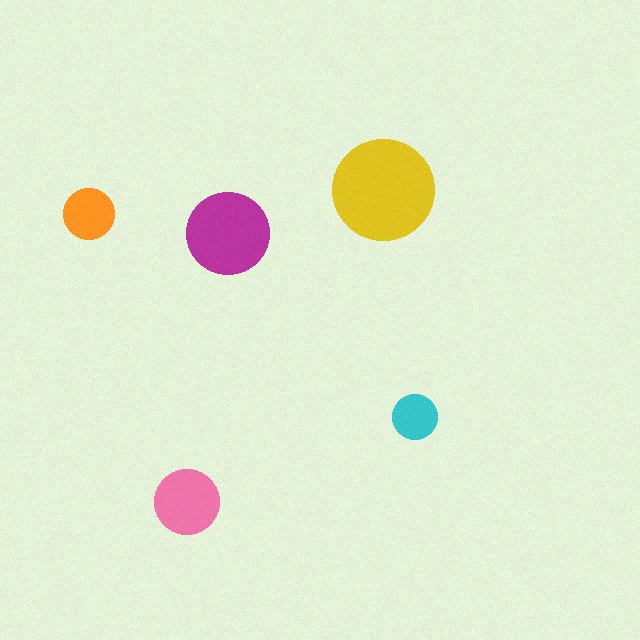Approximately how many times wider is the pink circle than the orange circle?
About 1.5 times wider.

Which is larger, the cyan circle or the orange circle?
The orange one.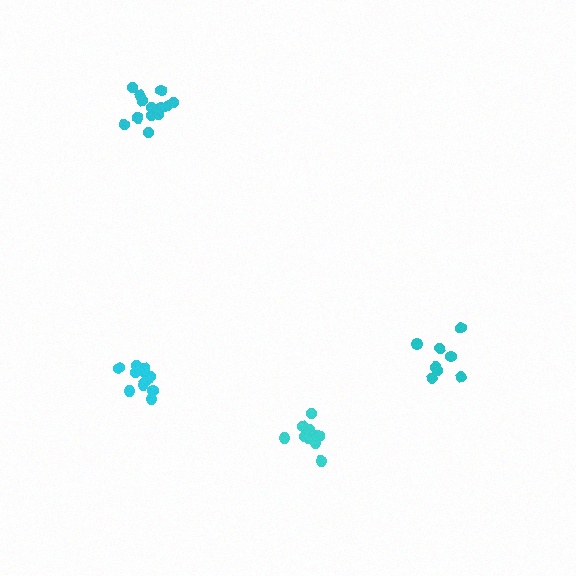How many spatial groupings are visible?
There are 4 spatial groupings.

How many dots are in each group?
Group 1: 8 dots, Group 2: 12 dots, Group 3: 12 dots, Group 4: 14 dots (46 total).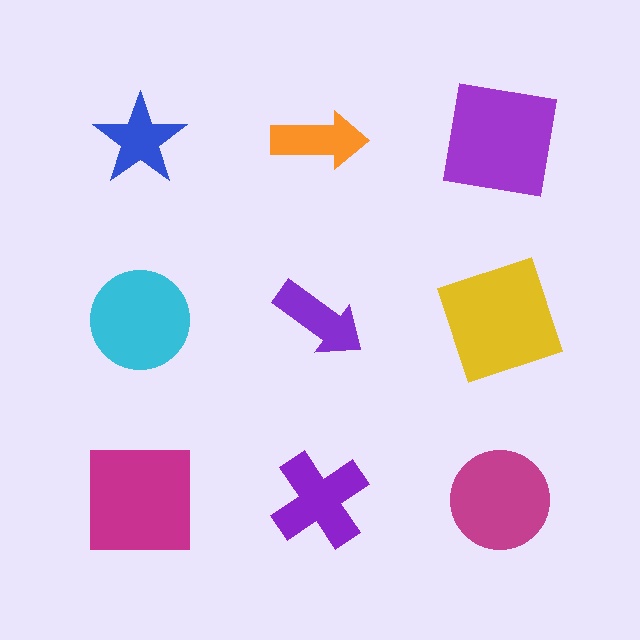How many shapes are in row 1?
3 shapes.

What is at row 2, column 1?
A cyan circle.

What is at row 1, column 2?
An orange arrow.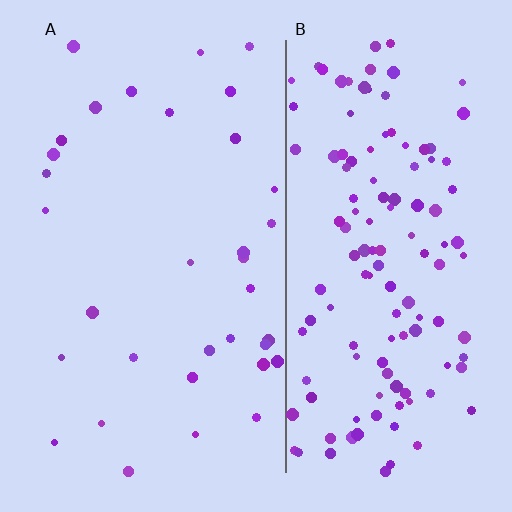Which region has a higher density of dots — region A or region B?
B (the right).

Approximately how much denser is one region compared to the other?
Approximately 3.9× — region B over region A.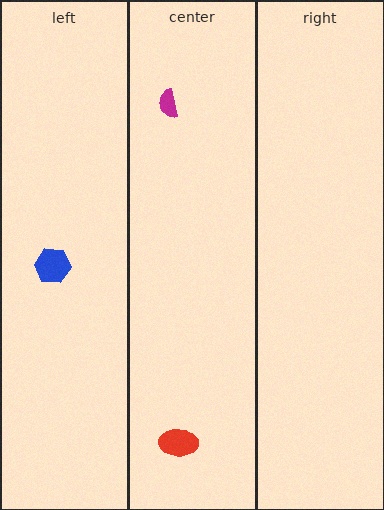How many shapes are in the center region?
2.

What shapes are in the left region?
The blue hexagon.